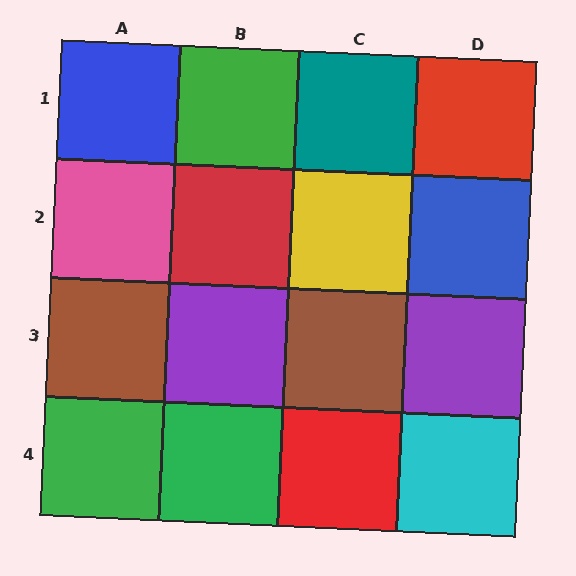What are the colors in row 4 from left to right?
Green, green, red, cyan.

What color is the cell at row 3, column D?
Purple.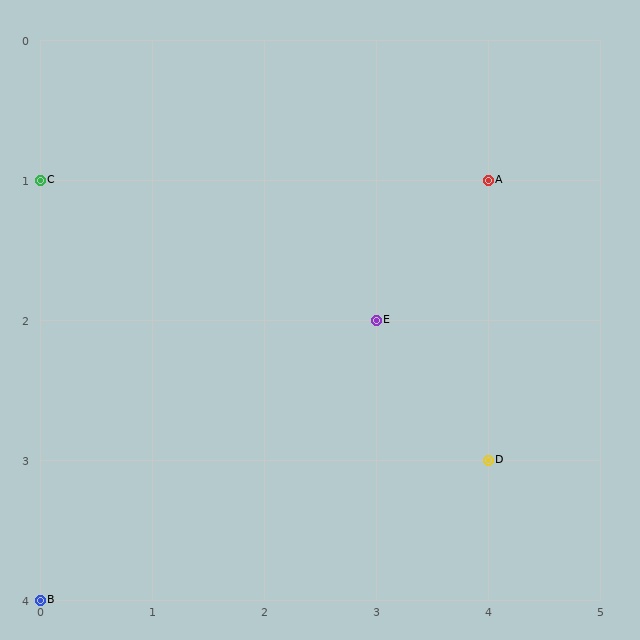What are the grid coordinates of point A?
Point A is at grid coordinates (4, 1).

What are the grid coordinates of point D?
Point D is at grid coordinates (4, 3).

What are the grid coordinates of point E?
Point E is at grid coordinates (3, 2).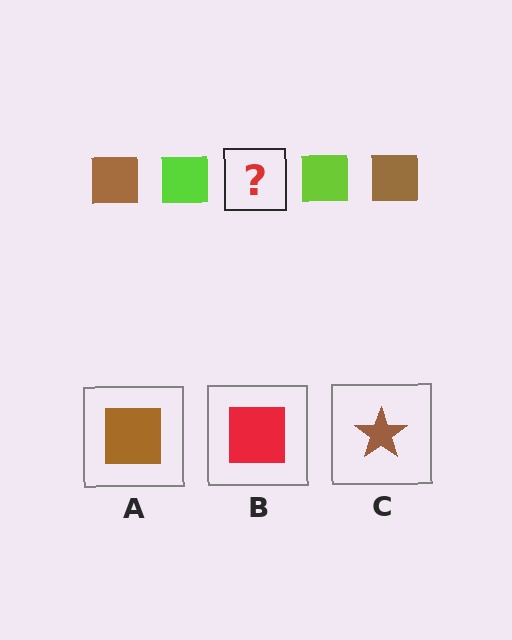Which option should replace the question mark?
Option A.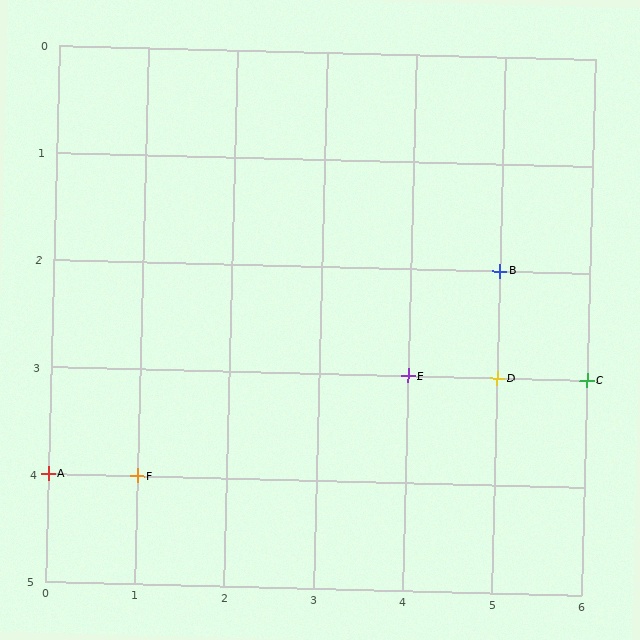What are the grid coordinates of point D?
Point D is at grid coordinates (5, 3).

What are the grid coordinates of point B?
Point B is at grid coordinates (5, 2).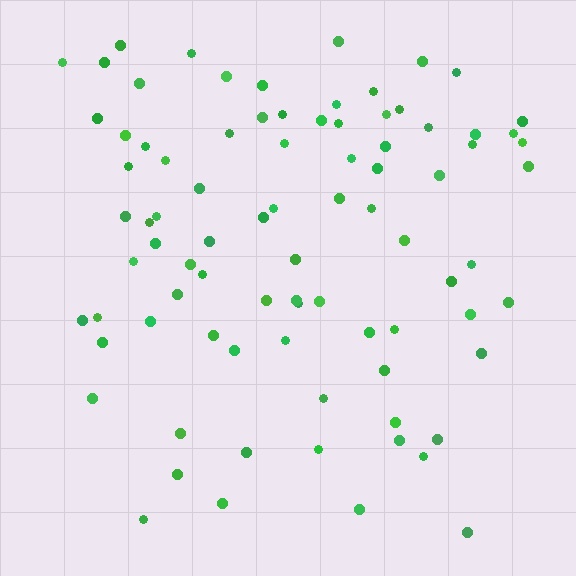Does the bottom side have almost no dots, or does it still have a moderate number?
Still a moderate number, just noticeably fewer than the top.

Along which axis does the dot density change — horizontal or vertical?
Vertical.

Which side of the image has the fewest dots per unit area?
The bottom.